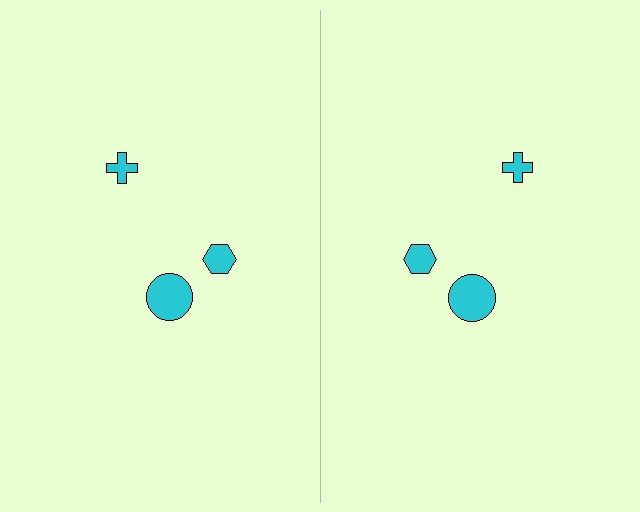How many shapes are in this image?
There are 6 shapes in this image.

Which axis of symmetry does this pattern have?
The pattern has a vertical axis of symmetry running through the center of the image.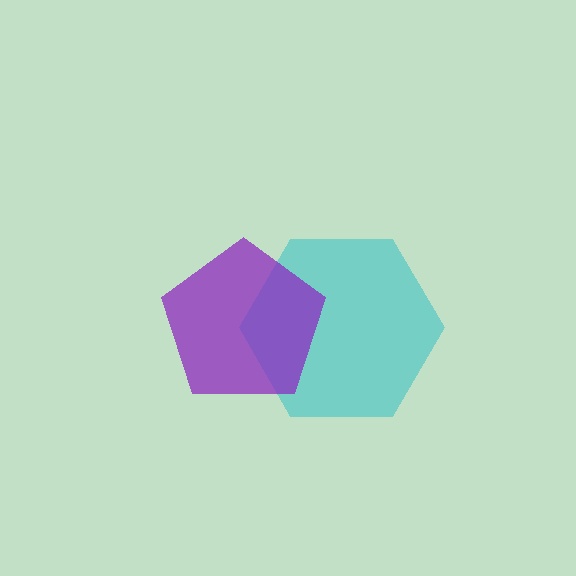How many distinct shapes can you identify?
There are 2 distinct shapes: a cyan hexagon, a purple pentagon.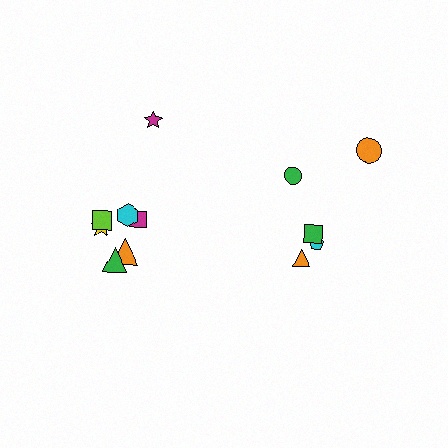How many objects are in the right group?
There are 5 objects.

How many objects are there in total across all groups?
There are 12 objects.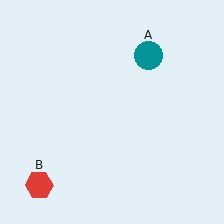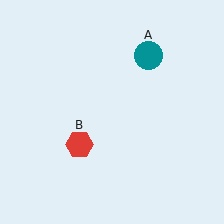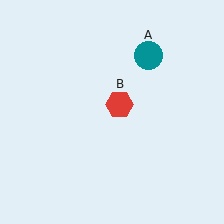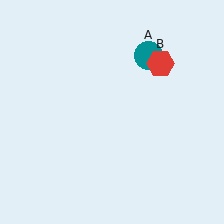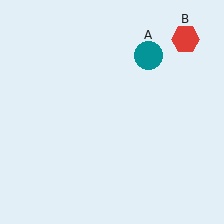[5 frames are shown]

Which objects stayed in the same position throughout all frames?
Teal circle (object A) remained stationary.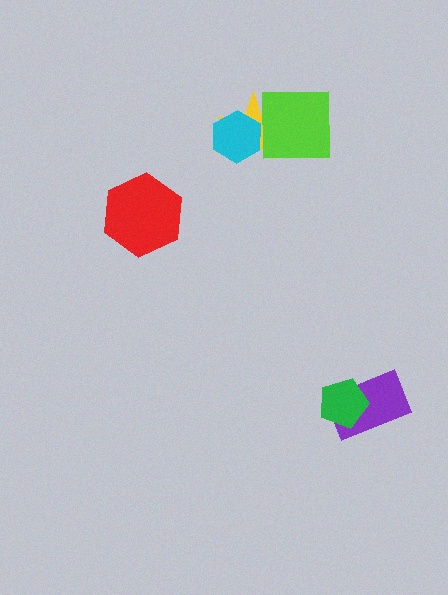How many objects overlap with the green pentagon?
1 object overlaps with the green pentagon.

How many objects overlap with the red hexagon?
0 objects overlap with the red hexagon.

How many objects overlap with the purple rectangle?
1 object overlaps with the purple rectangle.